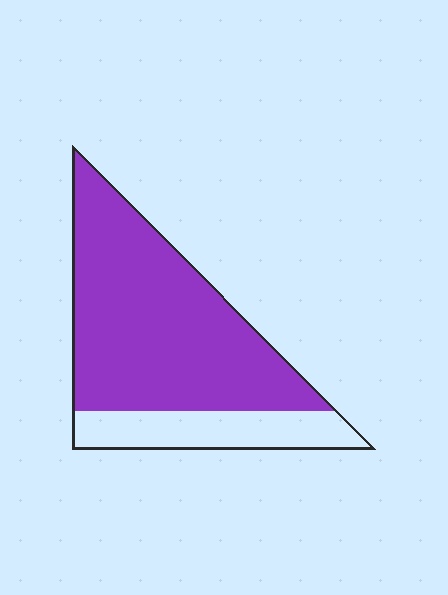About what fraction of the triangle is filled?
About three quarters (3/4).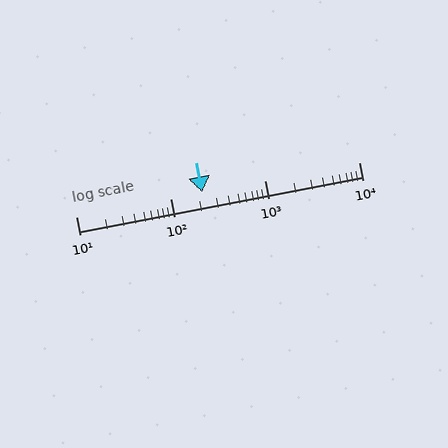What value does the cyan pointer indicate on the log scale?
The pointer indicates approximately 220.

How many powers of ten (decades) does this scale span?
The scale spans 3 decades, from 10 to 10000.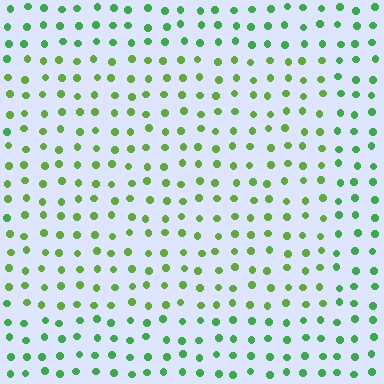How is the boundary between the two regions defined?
The boundary is defined purely by a slight shift in hue (about 29 degrees). Spacing, size, and orientation are identical on both sides.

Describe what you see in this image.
The image is filled with small green elements in a uniform arrangement. A rectangle-shaped region is visible where the elements are tinted to a slightly different hue, forming a subtle color boundary.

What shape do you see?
I see a rectangle.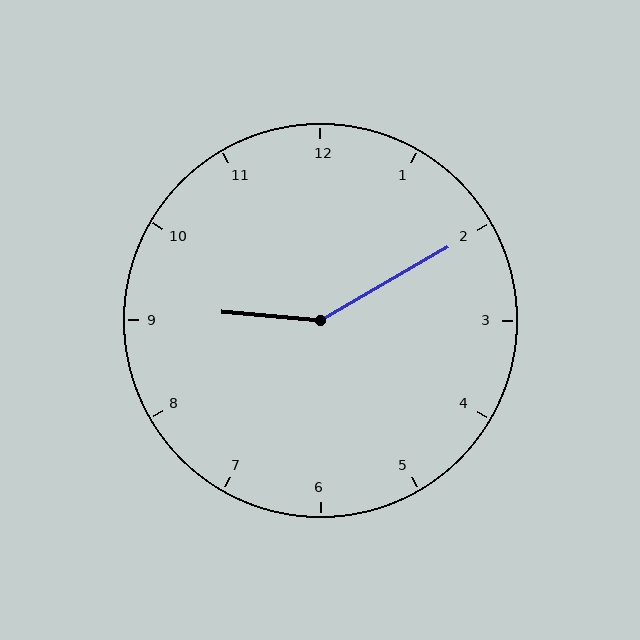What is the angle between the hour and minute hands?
Approximately 145 degrees.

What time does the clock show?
9:10.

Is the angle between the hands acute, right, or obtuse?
It is obtuse.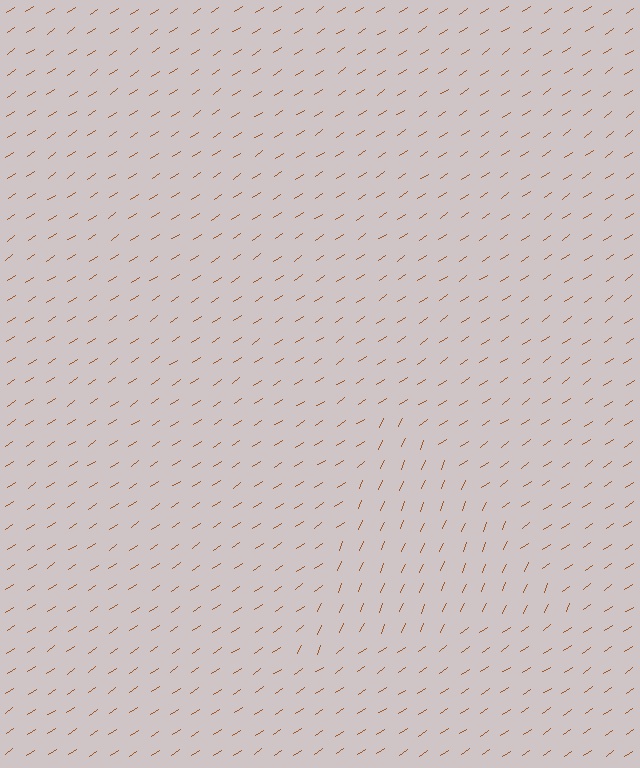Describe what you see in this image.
The image is filled with small brown line segments. A triangle region in the image has lines oriented differently from the surrounding lines, creating a visible texture boundary.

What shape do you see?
I see a triangle.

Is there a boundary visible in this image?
Yes, there is a texture boundary formed by a change in line orientation.